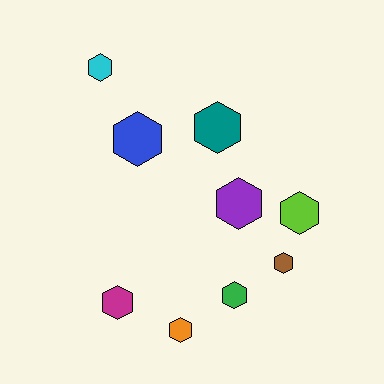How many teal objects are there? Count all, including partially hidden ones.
There is 1 teal object.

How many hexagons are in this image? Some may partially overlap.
There are 9 hexagons.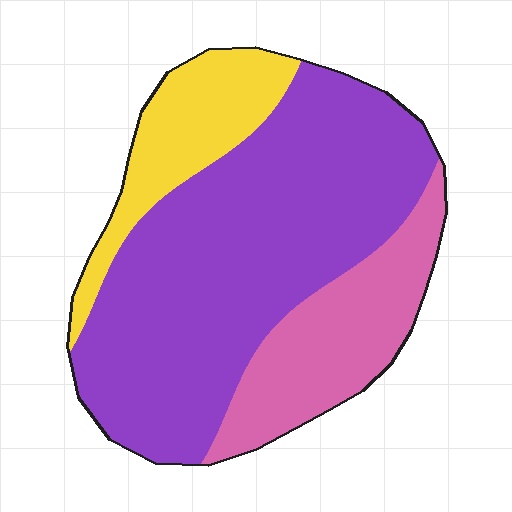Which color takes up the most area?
Purple, at roughly 60%.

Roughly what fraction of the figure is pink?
Pink covers 22% of the figure.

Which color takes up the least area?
Yellow, at roughly 15%.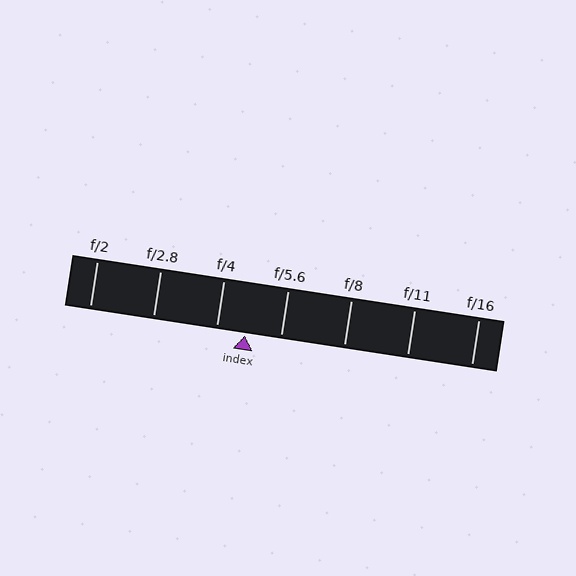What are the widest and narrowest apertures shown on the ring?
The widest aperture shown is f/2 and the narrowest is f/16.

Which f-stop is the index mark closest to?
The index mark is closest to f/4.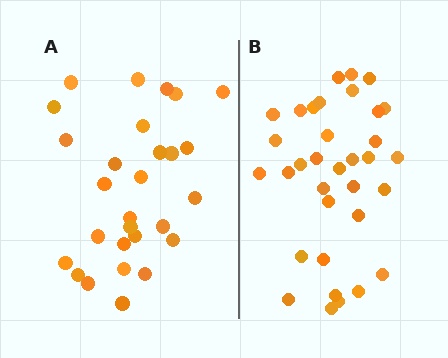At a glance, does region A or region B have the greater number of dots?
Region B (the right region) has more dots.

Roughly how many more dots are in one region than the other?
Region B has about 6 more dots than region A.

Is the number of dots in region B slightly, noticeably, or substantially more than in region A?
Region B has only slightly more — the two regions are fairly close. The ratio is roughly 1.2 to 1.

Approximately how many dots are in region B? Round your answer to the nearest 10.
About 30 dots. (The exact count is 34, which rounds to 30.)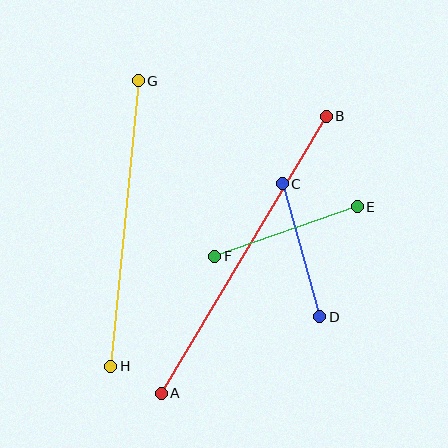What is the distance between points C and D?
The distance is approximately 138 pixels.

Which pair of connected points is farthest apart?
Points A and B are farthest apart.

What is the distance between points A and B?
The distance is approximately 323 pixels.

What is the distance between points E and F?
The distance is approximately 151 pixels.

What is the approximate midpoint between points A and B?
The midpoint is at approximately (244, 255) pixels.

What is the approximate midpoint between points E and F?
The midpoint is at approximately (286, 232) pixels.